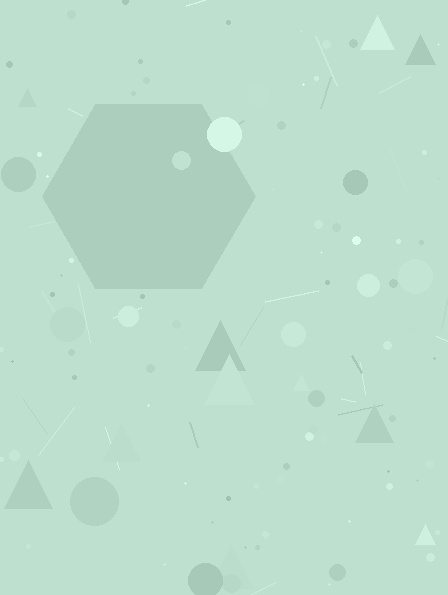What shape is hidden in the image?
A hexagon is hidden in the image.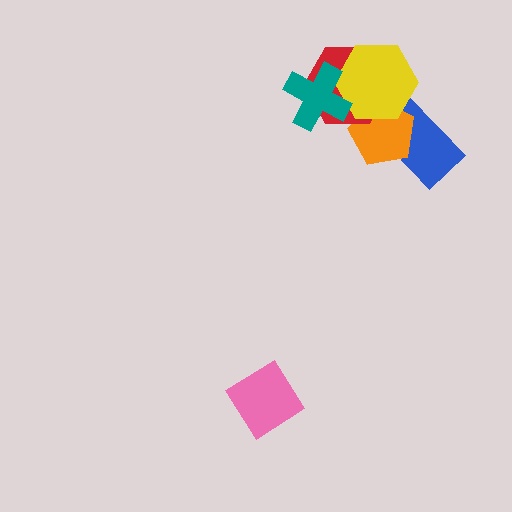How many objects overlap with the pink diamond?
0 objects overlap with the pink diamond.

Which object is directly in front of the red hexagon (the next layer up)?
The yellow hexagon is directly in front of the red hexagon.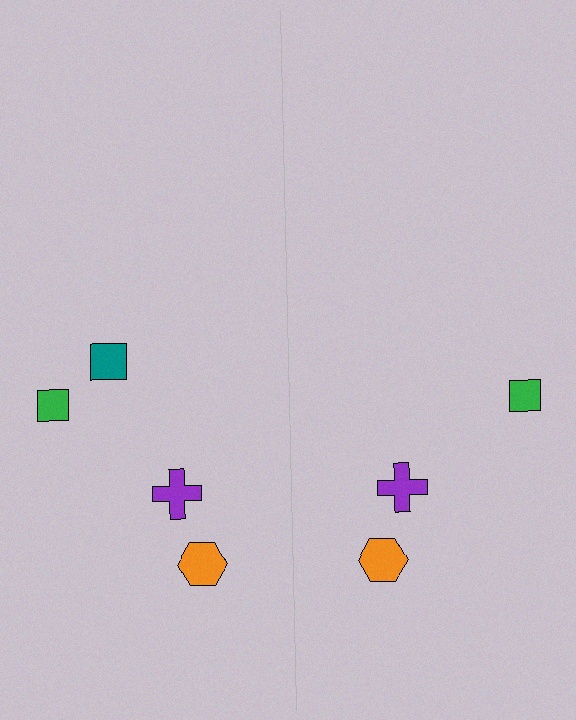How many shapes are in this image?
There are 7 shapes in this image.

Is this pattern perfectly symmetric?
No, the pattern is not perfectly symmetric. A teal square is missing from the right side.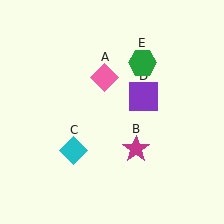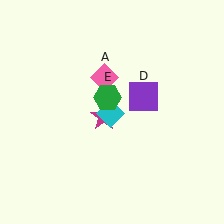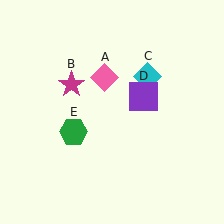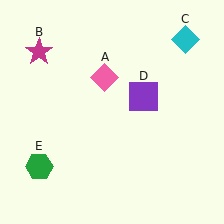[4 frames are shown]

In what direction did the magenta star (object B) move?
The magenta star (object B) moved up and to the left.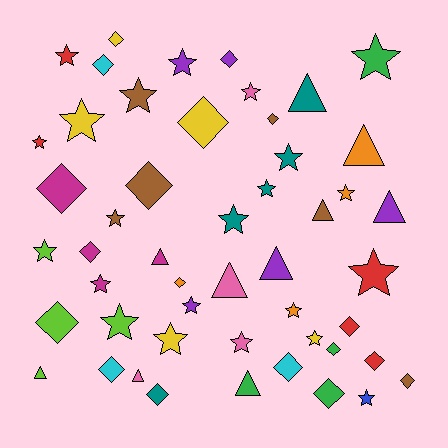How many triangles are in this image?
There are 10 triangles.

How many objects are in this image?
There are 50 objects.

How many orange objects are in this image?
There are 4 orange objects.